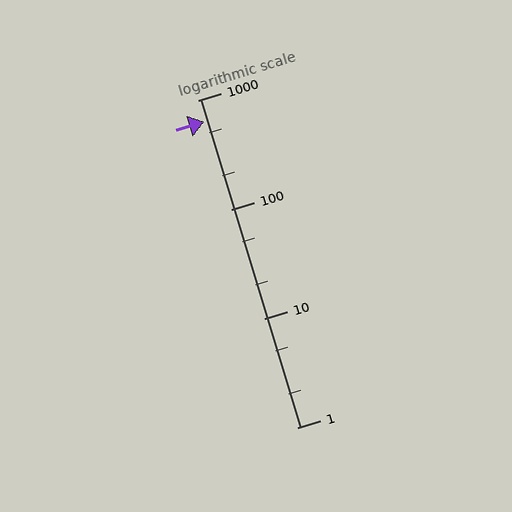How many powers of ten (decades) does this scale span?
The scale spans 3 decades, from 1 to 1000.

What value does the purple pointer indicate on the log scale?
The pointer indicates approximately 640.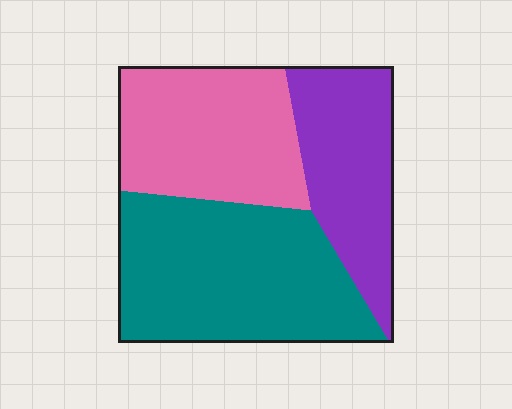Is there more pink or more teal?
Teal.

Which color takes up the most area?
Teal, at roughly 45%.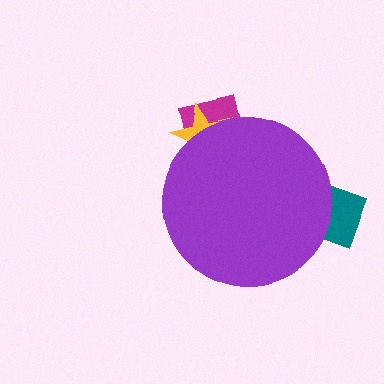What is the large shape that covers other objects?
A purple circle.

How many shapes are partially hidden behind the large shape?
3 shapes are partially hidden.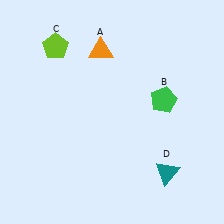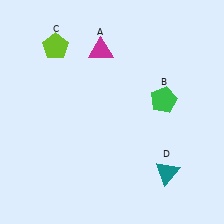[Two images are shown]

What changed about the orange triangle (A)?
In Image 1, A is orange. In Image 2, it changed to magenta.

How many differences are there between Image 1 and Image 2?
There is 1 difference between the two images.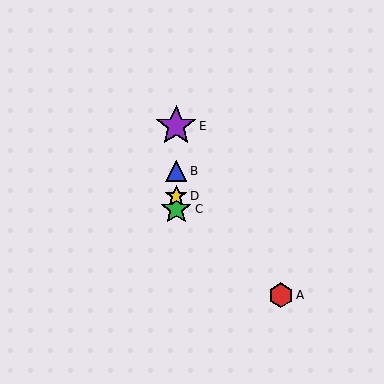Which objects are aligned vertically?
Objects B, C, D, E are aligned vertically.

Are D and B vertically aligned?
Yes, both are at x≈176.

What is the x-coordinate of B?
Object B is at x≈176.